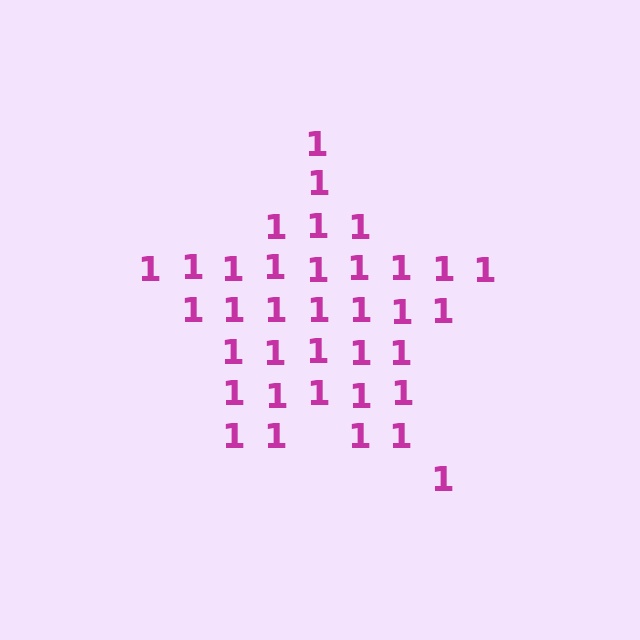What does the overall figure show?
The overall figure shows a star.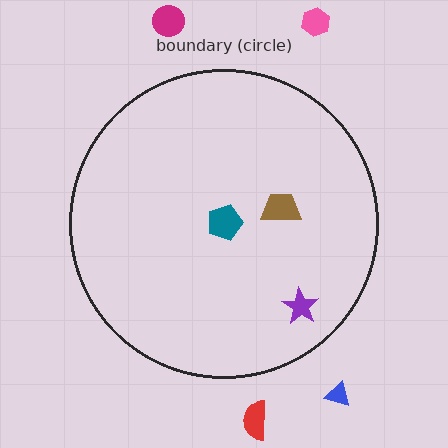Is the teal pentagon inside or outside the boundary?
Inside.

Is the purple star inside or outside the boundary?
Inside.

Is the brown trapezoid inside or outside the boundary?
Inside.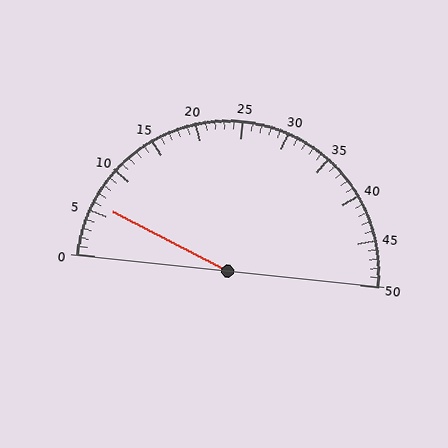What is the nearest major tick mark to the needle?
The nearest major tick mark is 5.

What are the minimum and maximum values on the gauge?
The gauge ranges from 0 to 50.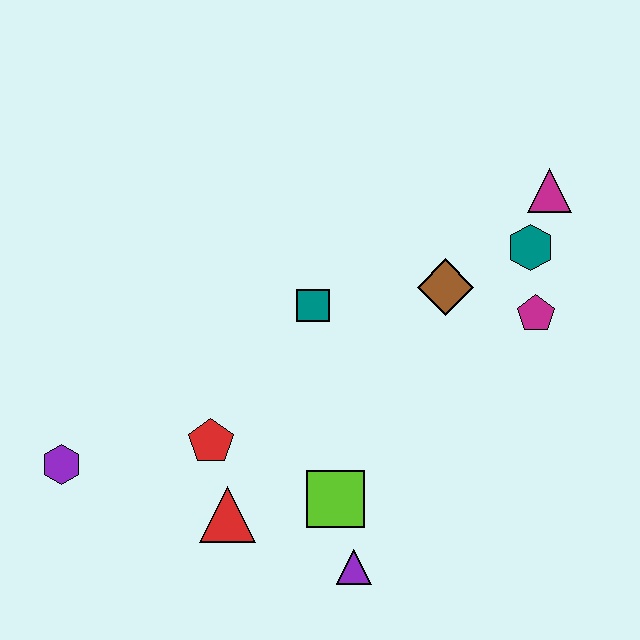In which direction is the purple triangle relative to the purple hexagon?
The purple triangle is to the right of the purple hexagon.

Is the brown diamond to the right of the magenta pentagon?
No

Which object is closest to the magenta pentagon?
The teal hexagon is closest to the magenta pentagon.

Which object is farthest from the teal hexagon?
The purple hexagon is farthest from the teal hexagon.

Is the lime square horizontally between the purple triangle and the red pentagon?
Yes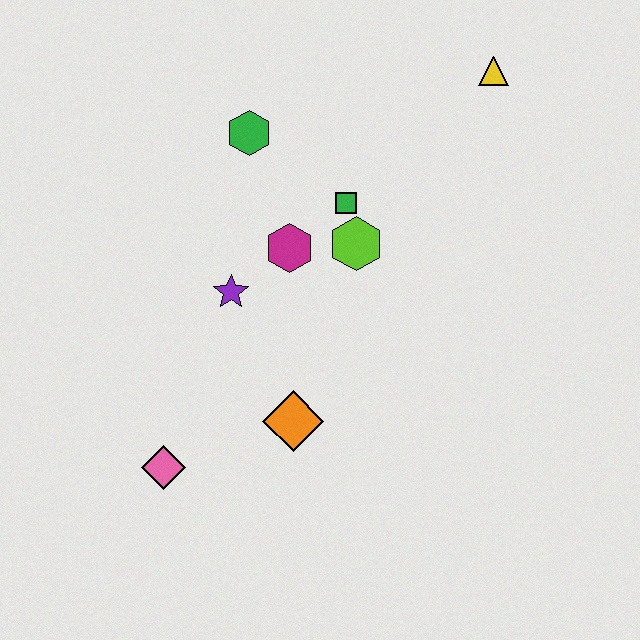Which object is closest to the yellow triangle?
The green square is closest to the yellow triangle.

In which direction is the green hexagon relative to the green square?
The green hexagon is to the left of the green square.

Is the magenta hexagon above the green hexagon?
No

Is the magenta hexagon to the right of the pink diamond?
Yes